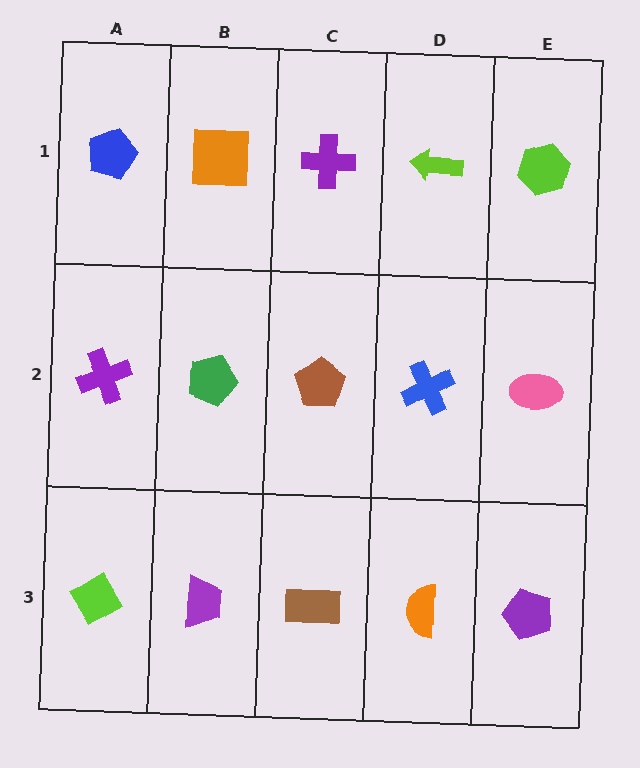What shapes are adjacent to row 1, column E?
A pink ellipse (row 2, column E), a lime arrow (row 1, column D).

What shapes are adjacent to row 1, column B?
A green pentagon (row 2, column B), a blue pentagon (row 1, column A), a purple cross (row 1, column C).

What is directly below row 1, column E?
A pink ellipse.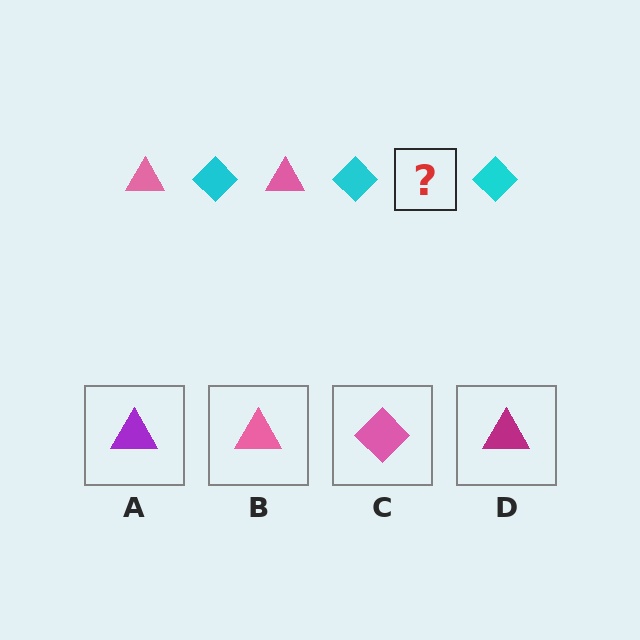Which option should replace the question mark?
Option B.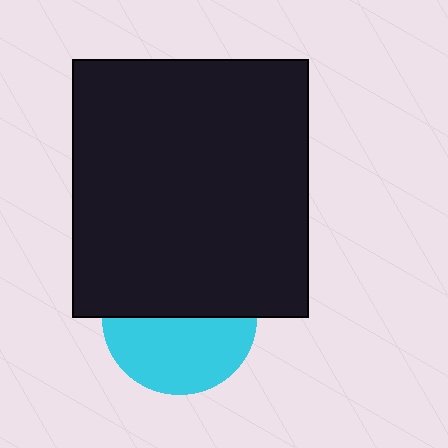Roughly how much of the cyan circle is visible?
About half of it is visible (roughly 50%).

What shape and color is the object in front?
The object in front is a black rectangle.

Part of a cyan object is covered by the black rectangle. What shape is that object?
It is a circle.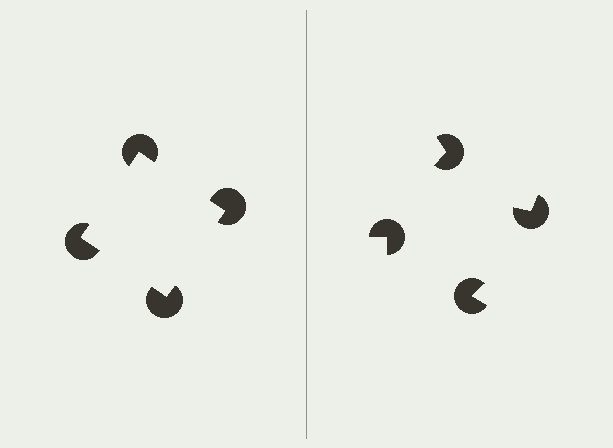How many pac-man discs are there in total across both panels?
8 — 4 on each side.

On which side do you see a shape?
An illusory square appears on the left side. On the right side the wedge cuts are rotated, so no coherent shape forms.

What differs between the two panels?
The pac-man discs are positioned identically on both sides; only the wedge orientations differ. On the left they align to a square; on the right they are misaligned.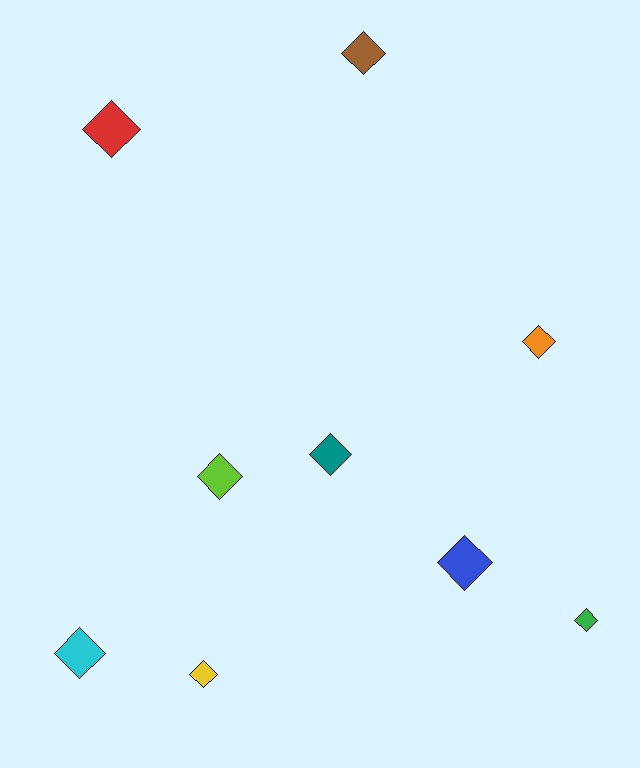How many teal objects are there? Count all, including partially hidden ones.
There is 1 teal object.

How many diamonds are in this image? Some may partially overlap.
There are 9 diamonds.